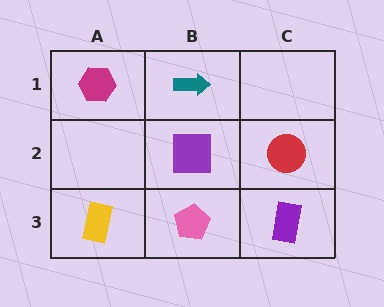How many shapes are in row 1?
2 shapes.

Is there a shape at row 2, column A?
No, that cell is empty.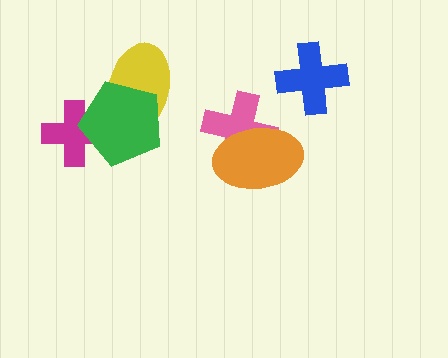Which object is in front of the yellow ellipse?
The green pentagon is in front of the yellow ellipse.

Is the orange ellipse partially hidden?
No, no other shape covers it.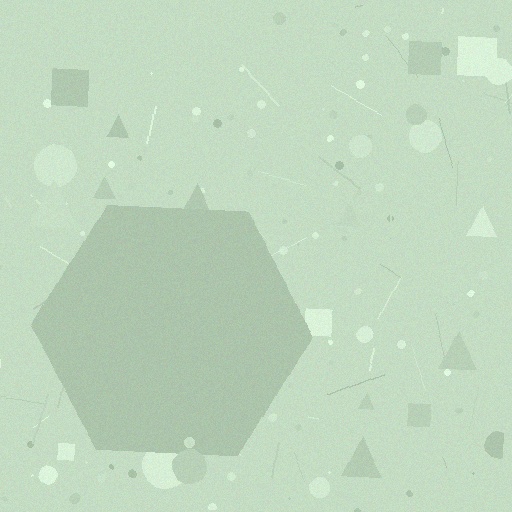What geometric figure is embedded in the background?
A hexagon is embedded in the background.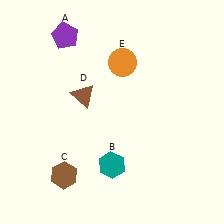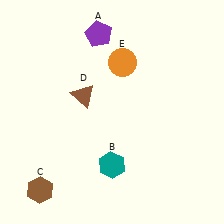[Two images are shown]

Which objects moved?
The objects that moved are: the purple pentagon (A), the brown hexagon (C).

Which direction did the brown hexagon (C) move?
The brown hexagon (C) moved left.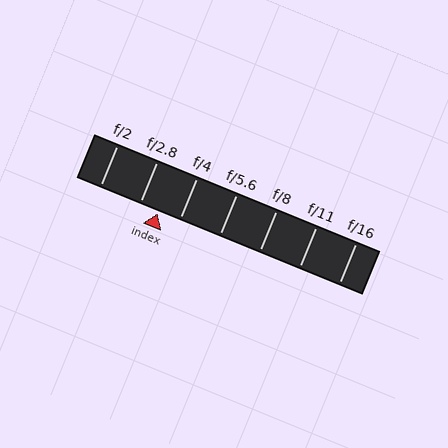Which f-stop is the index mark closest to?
The index mark is closest to f/2.8.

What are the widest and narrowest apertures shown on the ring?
The widest aperture shown is f/2 and the narrowest is f/16.